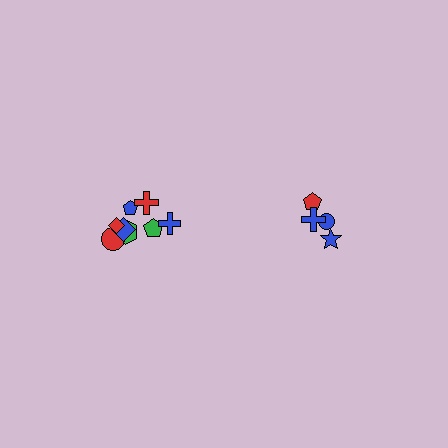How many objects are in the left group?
There are 8 objects.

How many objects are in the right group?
There are 4 objects.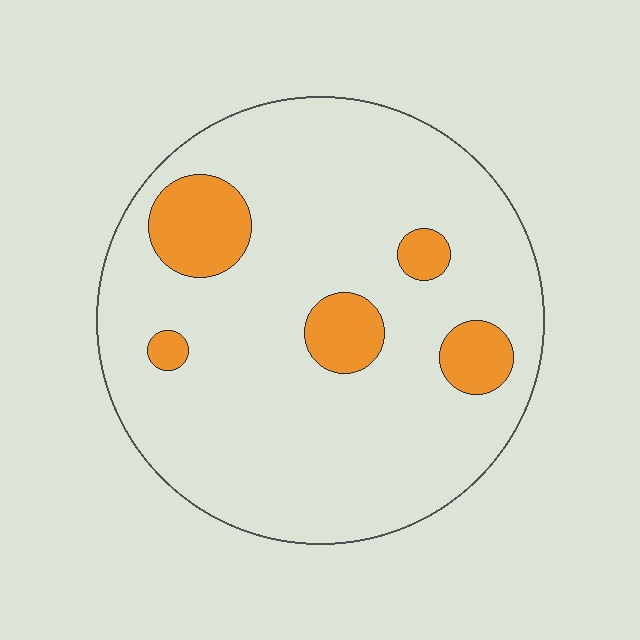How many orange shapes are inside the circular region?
5.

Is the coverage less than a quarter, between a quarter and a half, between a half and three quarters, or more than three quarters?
Less than a quarter.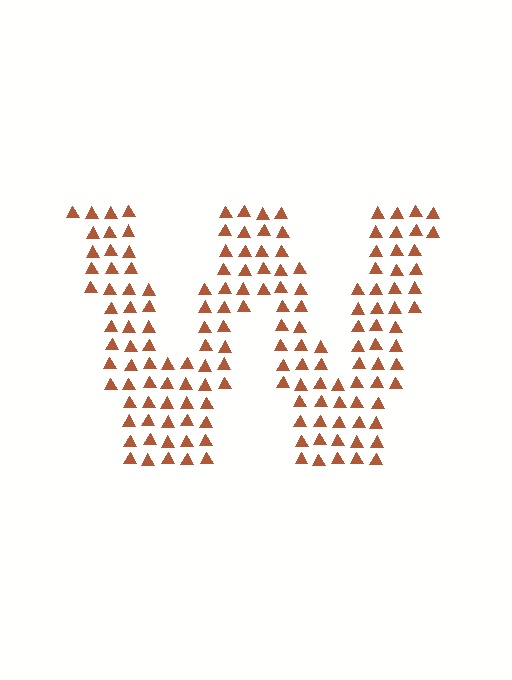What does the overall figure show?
The overall figure shows the letter W.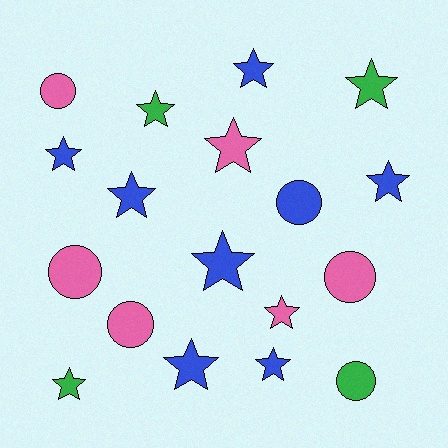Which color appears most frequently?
Blue, with 8 objects.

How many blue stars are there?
There are 7 blue stars.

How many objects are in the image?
There are 18 objects.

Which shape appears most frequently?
Star, with 12 objects.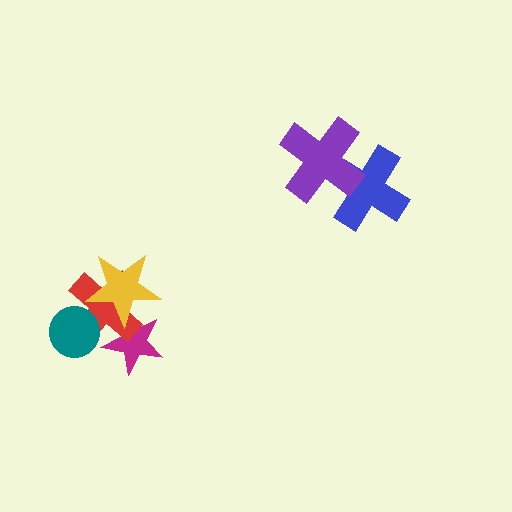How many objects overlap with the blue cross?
1 object overlaps with the blue cross.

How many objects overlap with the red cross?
3 objects overlap with the red cross.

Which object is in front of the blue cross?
The purple cross is in front of the blue cross.